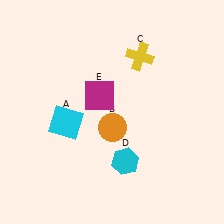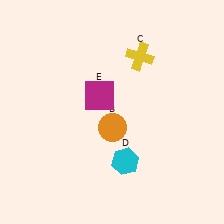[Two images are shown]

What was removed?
The cyan square (A) was removed in Image 2.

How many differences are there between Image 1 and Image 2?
There is 1 difference between the two images.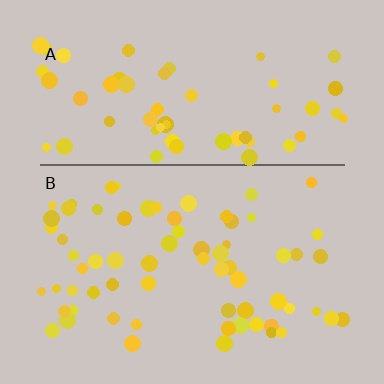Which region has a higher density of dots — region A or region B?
B (the bottom).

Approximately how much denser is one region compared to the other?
Approximately 1.1× — region B over region A.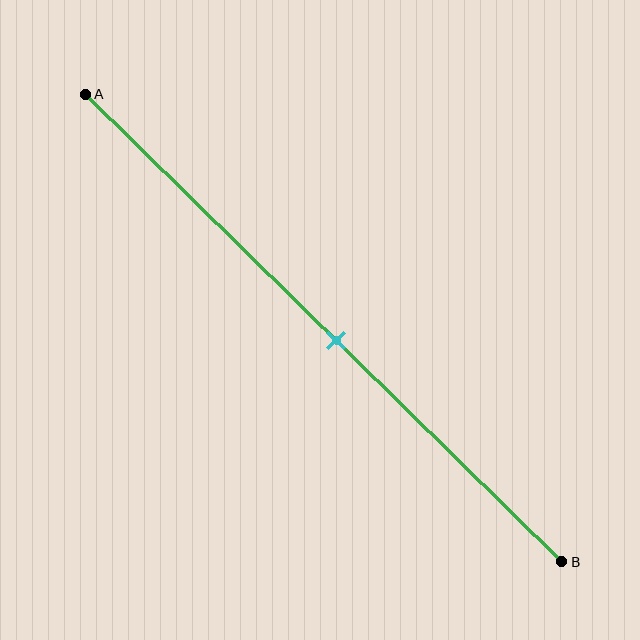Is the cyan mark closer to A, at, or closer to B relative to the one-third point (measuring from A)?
The cyan mark is closer to point B than the one-third point of segment AB.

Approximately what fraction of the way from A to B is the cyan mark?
The cyan mark is approximately 55% of the way from A to B.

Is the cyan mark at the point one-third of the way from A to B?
No, the mark is at about 55% from A, not at the 33% one-third point.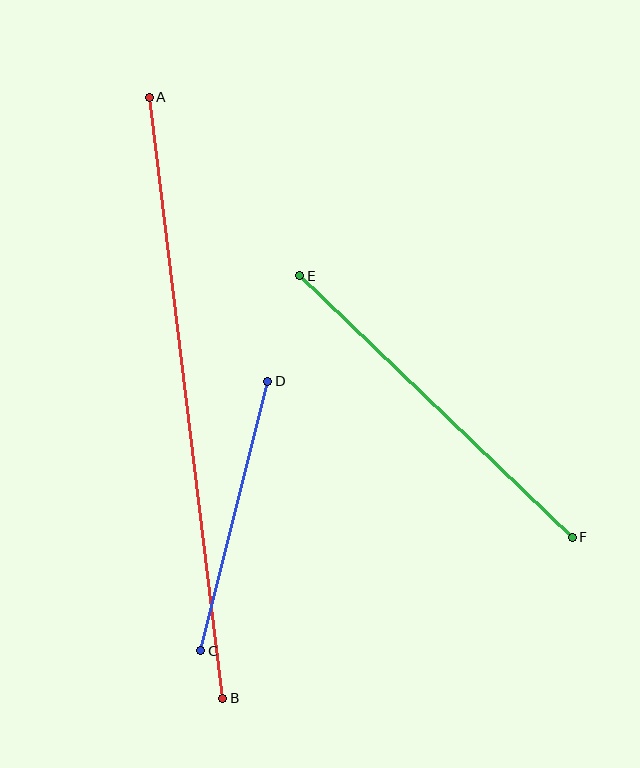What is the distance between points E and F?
The distance is approximately 378 pixels.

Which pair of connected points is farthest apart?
Points A and B are farthest apart.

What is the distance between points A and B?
The distance is approximately 605 pixels.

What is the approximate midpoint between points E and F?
The midpoint is at approximately (436, 406) pixels.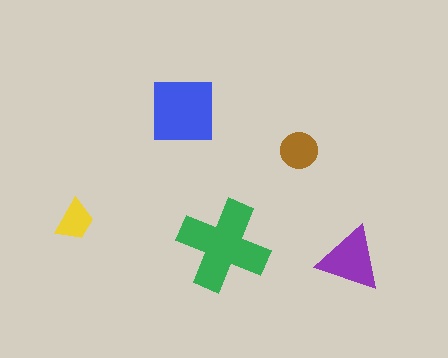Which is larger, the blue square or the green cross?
The green cross.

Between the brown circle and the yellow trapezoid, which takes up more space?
The brown circle.